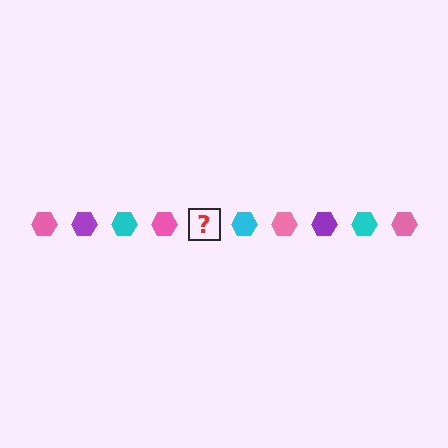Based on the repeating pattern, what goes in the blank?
The blank should be a purple hexagon.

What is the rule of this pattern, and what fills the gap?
The rule is that the pattern cycles through pink, purple, cyan hexagons. The gap should be filled with a purple hexagon.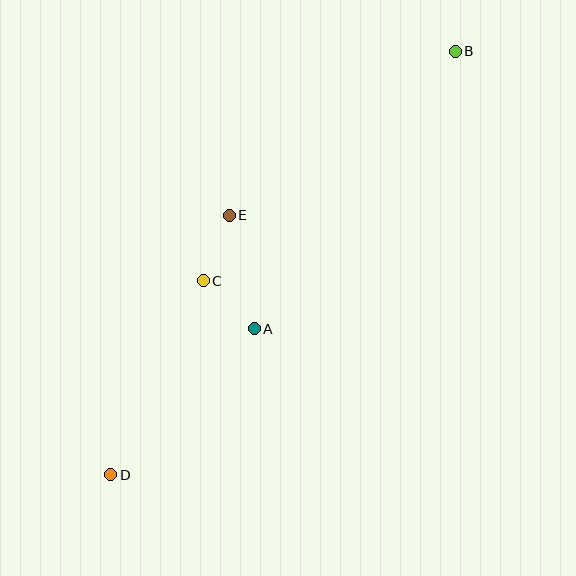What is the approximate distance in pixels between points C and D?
The distance between C and D is approximately 215 pixels.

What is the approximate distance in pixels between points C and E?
The distance between C and E is approximately 70 pixels.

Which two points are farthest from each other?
Points B and D are farthest from each other.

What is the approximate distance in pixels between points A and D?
The distance between A and D is approximately 205 pixels.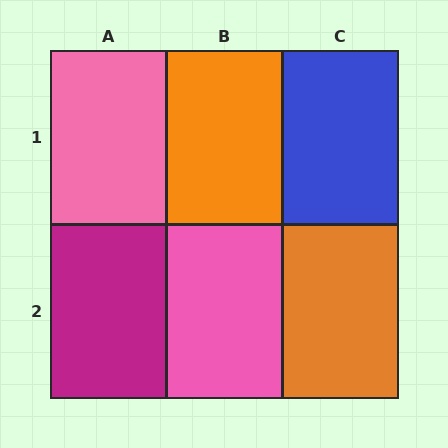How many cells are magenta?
1 cell is magenta.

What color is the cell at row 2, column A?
Magenta.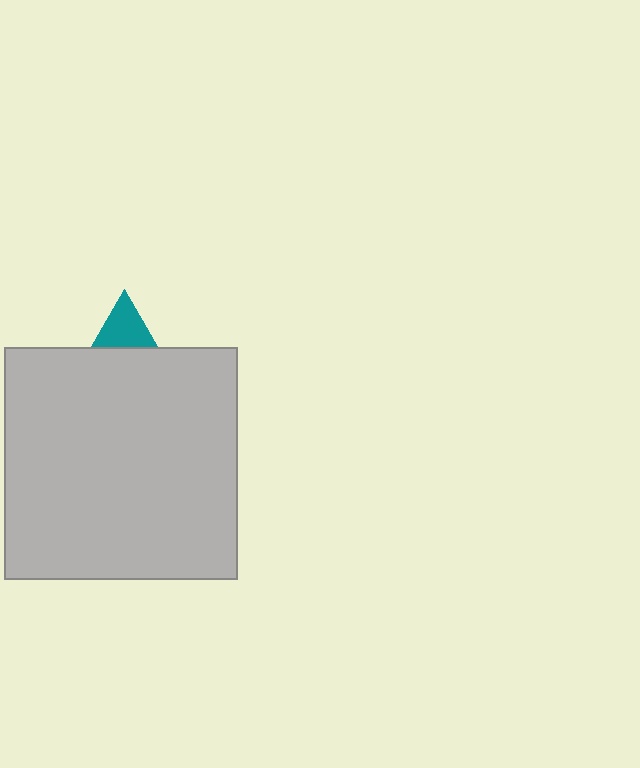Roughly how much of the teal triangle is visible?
A small part of it is visible (roughly 33%).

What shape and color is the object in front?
The object in front is a light gray square.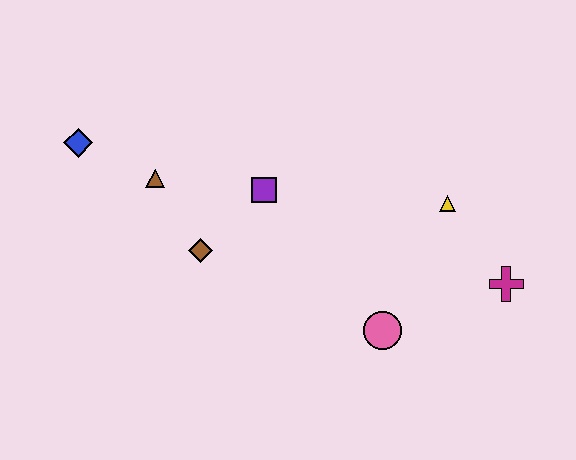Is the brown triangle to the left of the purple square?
Yes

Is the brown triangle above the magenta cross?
Yes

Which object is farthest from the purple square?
The magenta cross is farthest from the purple square.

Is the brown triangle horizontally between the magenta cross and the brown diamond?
No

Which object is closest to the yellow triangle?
The magenta cross is closest to the yellow triangle.